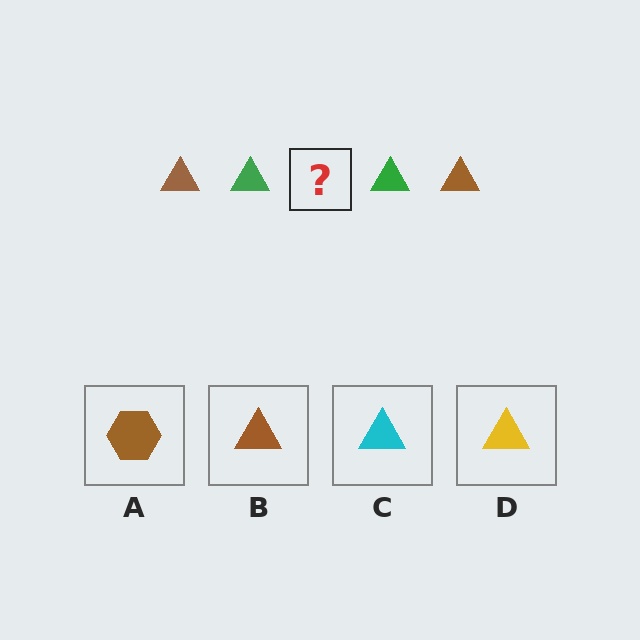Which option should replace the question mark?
Option B.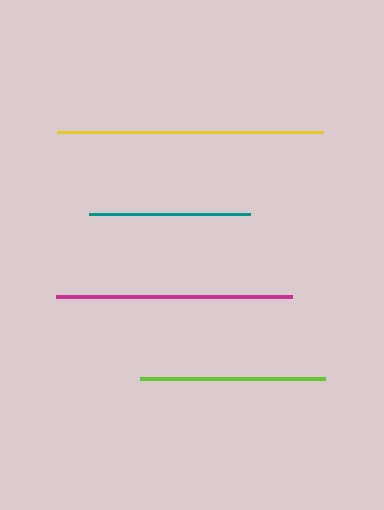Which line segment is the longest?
The yellow line is the longest at approximately 266 pixels.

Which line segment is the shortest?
The teal line is the shortest at approximately 161 pixels.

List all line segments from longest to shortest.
From longest to shortest: yellow, magenta, lime, teal.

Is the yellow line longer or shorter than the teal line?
The yellow line is longer than the teal line.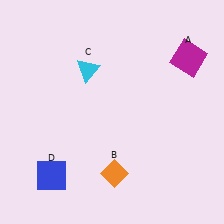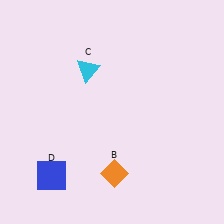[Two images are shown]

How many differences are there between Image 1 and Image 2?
There is 1 difference between the two images.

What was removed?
The magenta square (A) was removed in Image 2.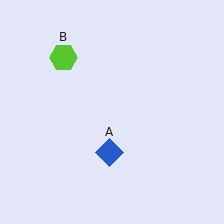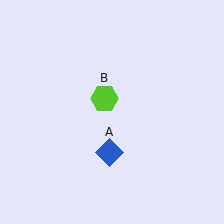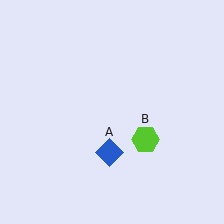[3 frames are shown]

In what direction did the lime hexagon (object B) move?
The lime hexagon (object B) moved down and to the right.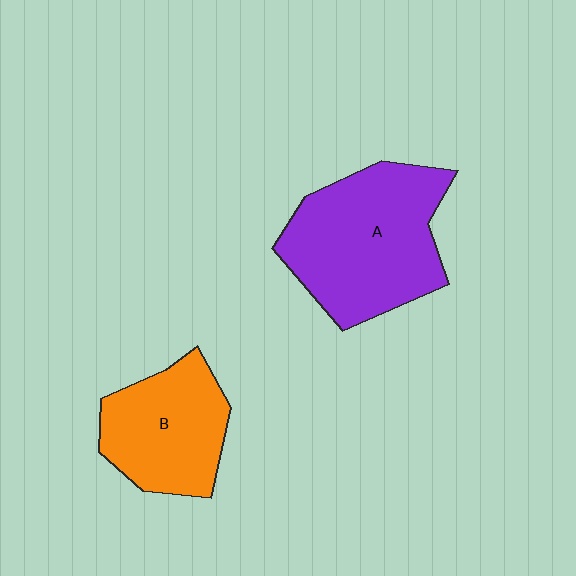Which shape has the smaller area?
Shape B (orange).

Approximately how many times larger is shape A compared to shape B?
Approximately 1.5 times.